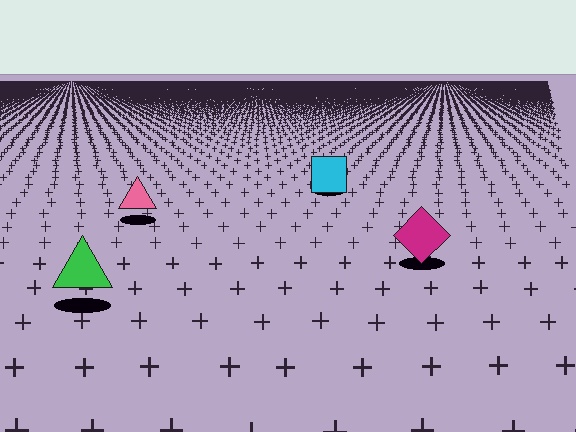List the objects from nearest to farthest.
From nearest to farthest: the green triangle, the magenta diamond, the pink triangle, the cyan square.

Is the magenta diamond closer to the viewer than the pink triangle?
Yes. The magenta diamond is closer — you can tell from the texture gradient: the ground texture is coarser near it.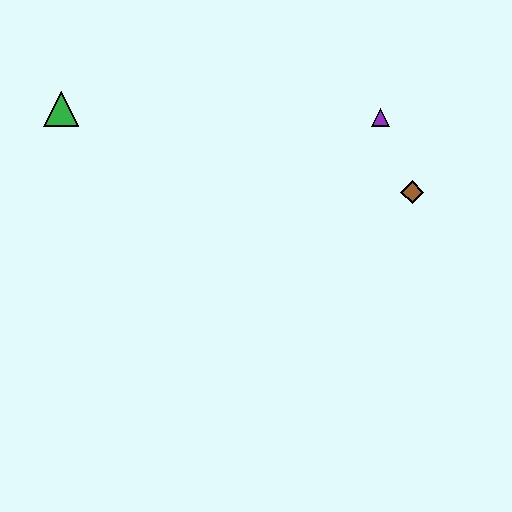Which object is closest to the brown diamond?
The purple triangle is closest to the brown diamond.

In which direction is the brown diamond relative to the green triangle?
The brown diamond is to the right of the green triangle.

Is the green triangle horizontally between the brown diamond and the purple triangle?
No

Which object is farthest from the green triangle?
The brown diamond is farthest from the green triangle.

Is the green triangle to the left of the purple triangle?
Yes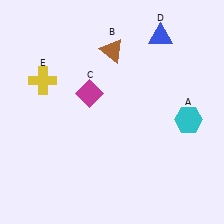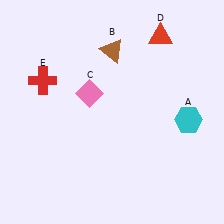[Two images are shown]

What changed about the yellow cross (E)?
In Image 1, E is yellow. In Image 2, it changed to red.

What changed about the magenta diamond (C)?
In Image 1, C is magenta. In Image 2, it changed to pink.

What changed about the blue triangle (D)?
In Image 1, D is blue. In Image 2, it changed to red.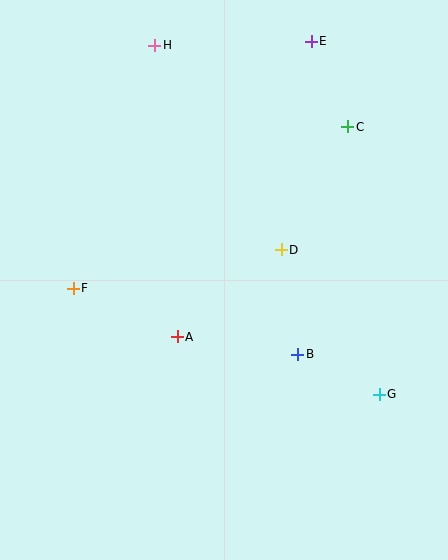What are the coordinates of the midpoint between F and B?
The midpoint between F and B is at (185, 321).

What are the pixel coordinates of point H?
Point H is at (155, 45).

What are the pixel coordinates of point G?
Point G is at (379, 394).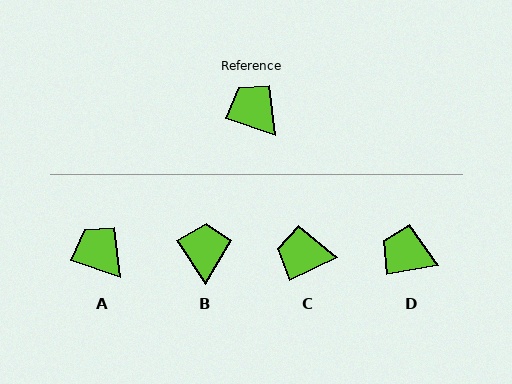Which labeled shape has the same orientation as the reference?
A.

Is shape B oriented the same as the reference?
No, it is off by about 37 degrees.